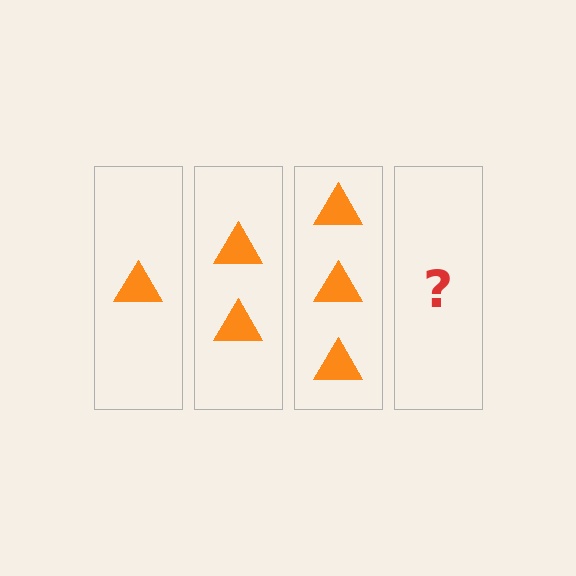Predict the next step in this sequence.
The next step is 4 triangles.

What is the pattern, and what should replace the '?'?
The pattern is that each step adds one more triangle. The '?' should be 4 triangles.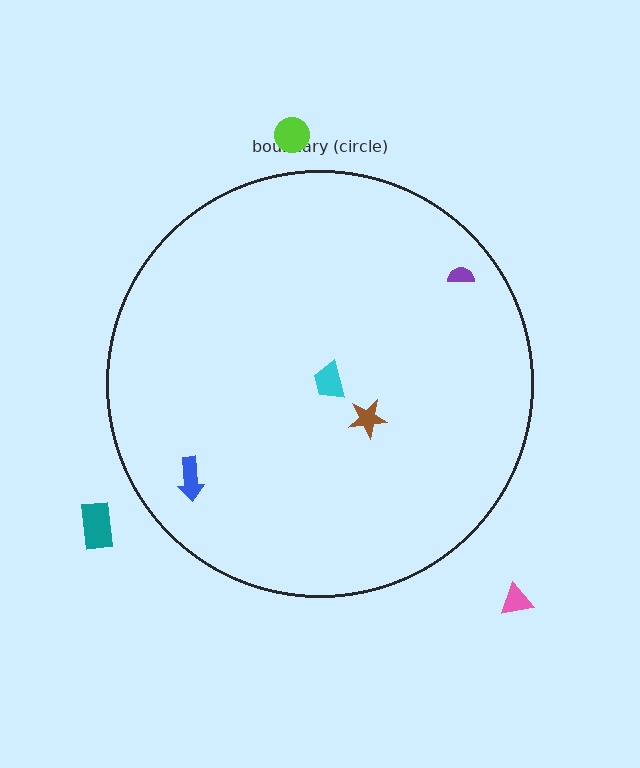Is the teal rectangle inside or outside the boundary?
Outside.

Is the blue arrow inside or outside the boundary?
Inside.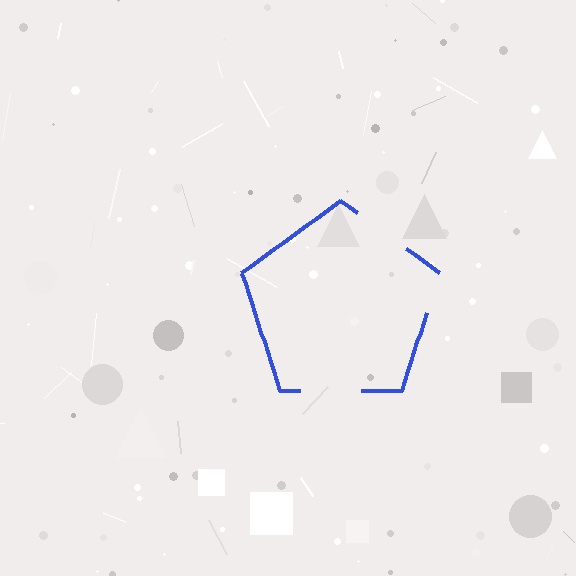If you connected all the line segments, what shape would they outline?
They would outline a pentagon.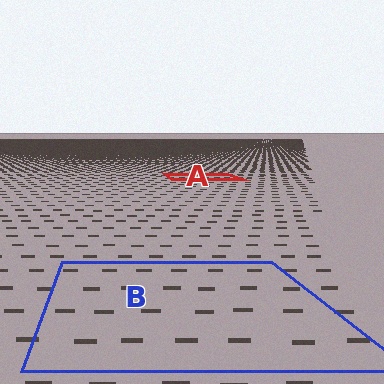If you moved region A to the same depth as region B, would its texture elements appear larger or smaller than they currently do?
They would appear larger. At a closer depth, the same texture elements are projected at a bigger on-screen size.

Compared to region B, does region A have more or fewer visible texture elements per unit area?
Region A has more texture elements per unit area — they are packed more densely because it is farther away.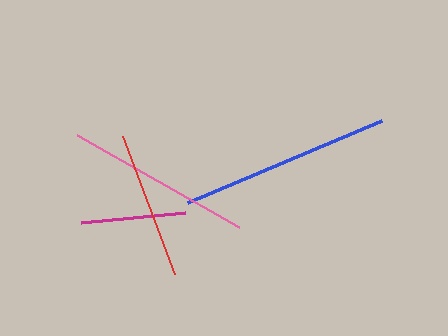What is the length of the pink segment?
The pink segment is approximately 186 pixels long.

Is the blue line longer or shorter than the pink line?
The blue line is longer than the pink line.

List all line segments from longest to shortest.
From longest to shortest: blue, pink, red, magenta.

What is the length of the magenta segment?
The magenta segment is approximately 104 pixels long.